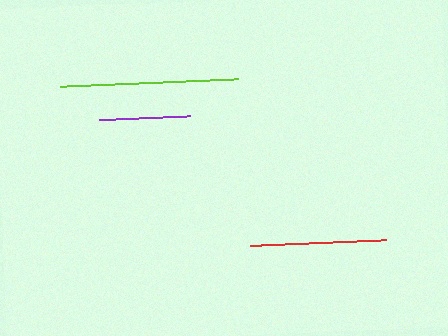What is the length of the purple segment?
The purple segment is approximately 91 pixels long.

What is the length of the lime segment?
The lime segment is approximately 178 pixels long.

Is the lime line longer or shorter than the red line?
The lime line is longer than the red line.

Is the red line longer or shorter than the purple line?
The red line is longer than the purple line.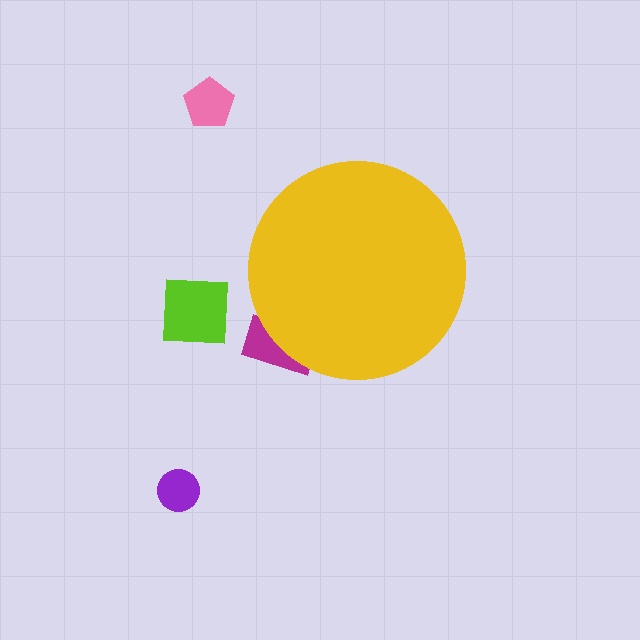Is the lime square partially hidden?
No, the lime square is fully visible.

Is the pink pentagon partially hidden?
No, the pink pentagon is fully visible.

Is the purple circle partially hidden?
No, the purple circle is fully visible.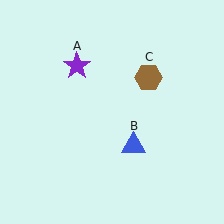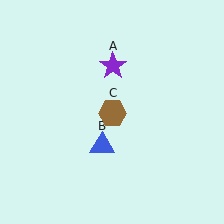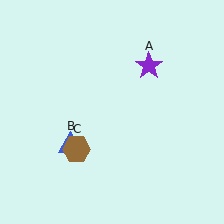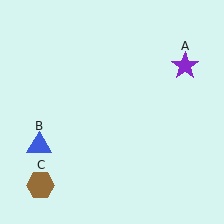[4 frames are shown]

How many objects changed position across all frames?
3 objects changed position: purple star (object A), blue triangle (object B), brown hexagon (object C).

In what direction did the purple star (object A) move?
The purple star (object A) moved right.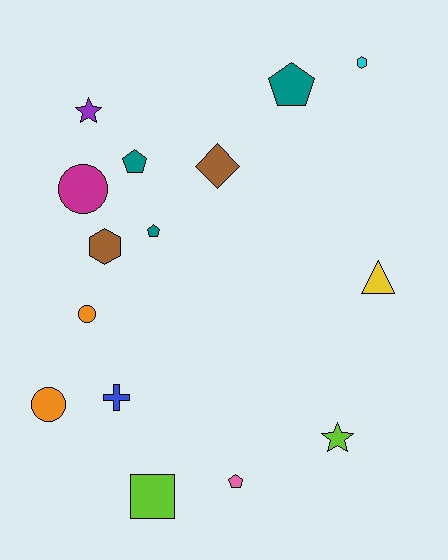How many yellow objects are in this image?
There is 1 yellow object.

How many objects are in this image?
There are 15 objects.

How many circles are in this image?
There are 3 circles.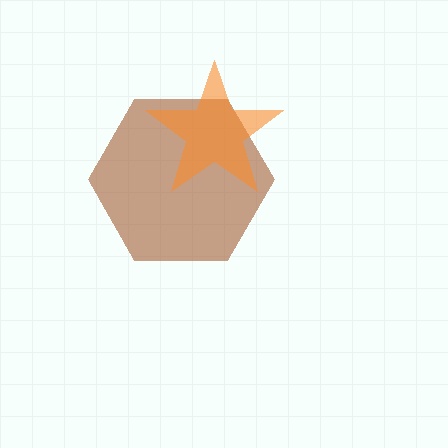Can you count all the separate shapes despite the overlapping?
Yes, there are 2 separate shapes.